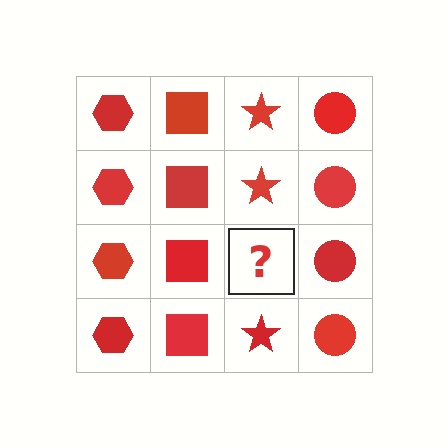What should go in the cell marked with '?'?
The missing cell should contain a red star.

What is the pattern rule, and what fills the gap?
The rule is that each column has a consistent shape. The gap should be filled with a red star.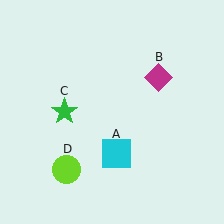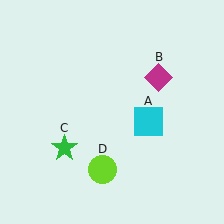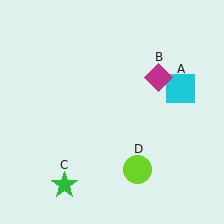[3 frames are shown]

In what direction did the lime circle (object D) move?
The lime circle (object D) moved right.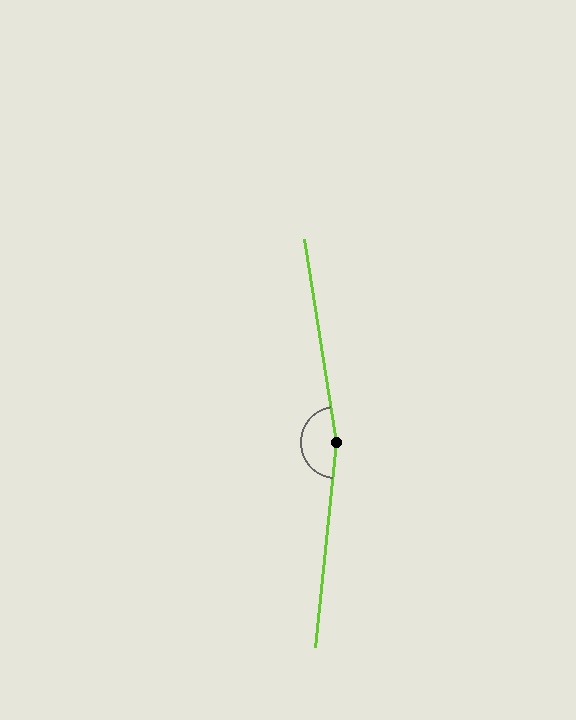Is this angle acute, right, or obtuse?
It is obtuse.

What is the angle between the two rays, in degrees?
Approximately 165 degrees.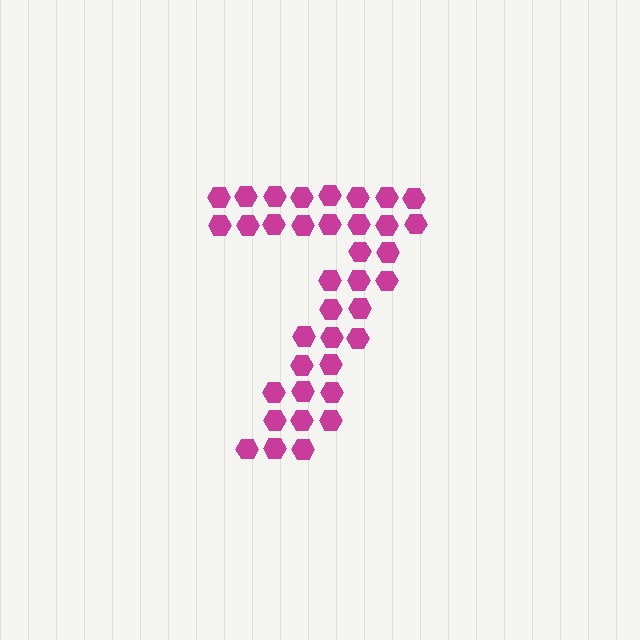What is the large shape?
The large shape is the digit 7.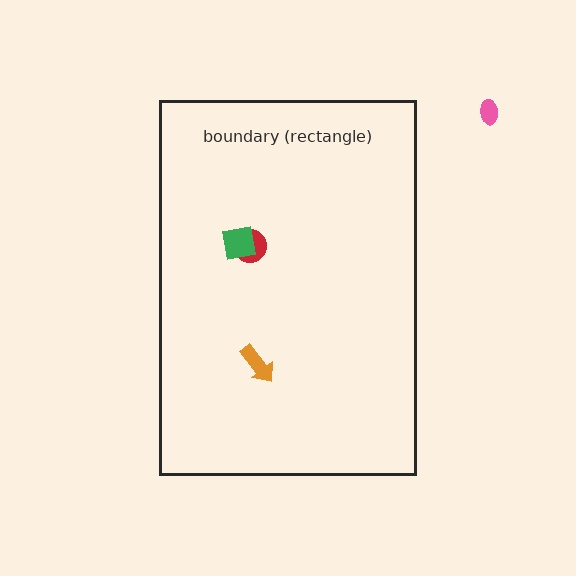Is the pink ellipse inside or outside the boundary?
Outside.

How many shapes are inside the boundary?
3 inside, 1 outside.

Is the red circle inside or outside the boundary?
Inside.